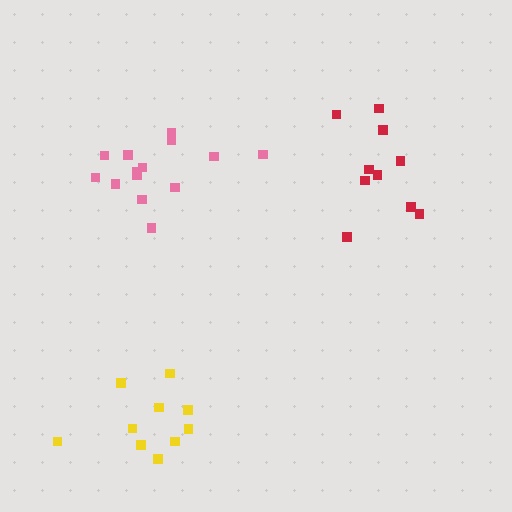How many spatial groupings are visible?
There are 3 spatial groupings.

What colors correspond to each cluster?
The clusters are colored: pink, yellow, red.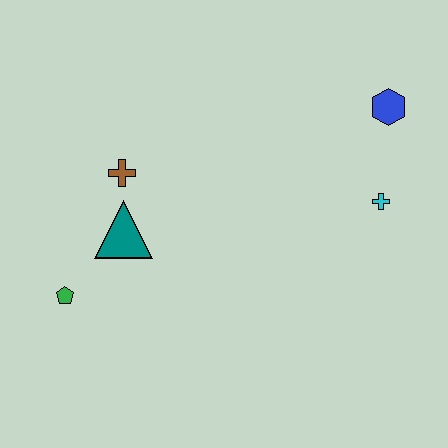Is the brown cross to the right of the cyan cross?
No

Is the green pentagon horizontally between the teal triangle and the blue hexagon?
No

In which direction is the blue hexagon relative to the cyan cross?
The blue hexagon is above the cyan cross.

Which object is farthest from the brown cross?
The blue hexagon is farthest from the brown cross.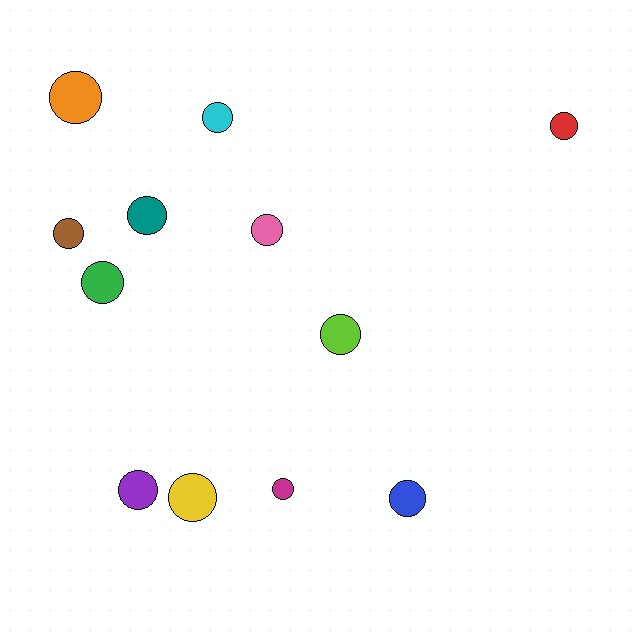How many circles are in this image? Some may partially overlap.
There are 12 circles.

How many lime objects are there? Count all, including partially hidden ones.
There is 1 lime object.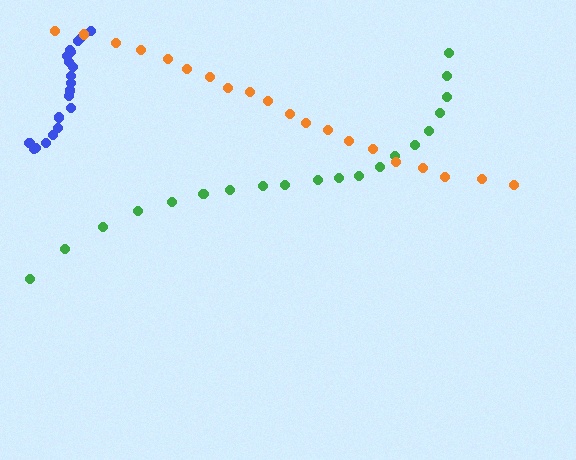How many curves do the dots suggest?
There are 3 distinct paths.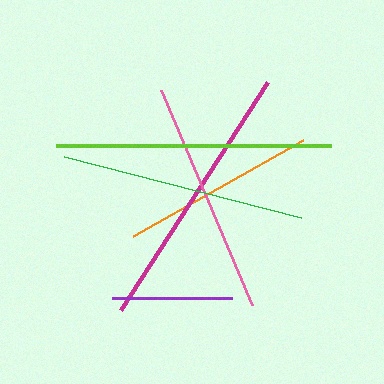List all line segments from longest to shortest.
From longest to shortest: lime, magenta, green, pink, orange, purple.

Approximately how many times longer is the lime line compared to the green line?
The lime line is approximately 1.1 times the length of the green line.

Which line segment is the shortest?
The purple line is the shortest at approximately 120 pixels.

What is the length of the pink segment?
The pink segment is approximately 234 pixels long.